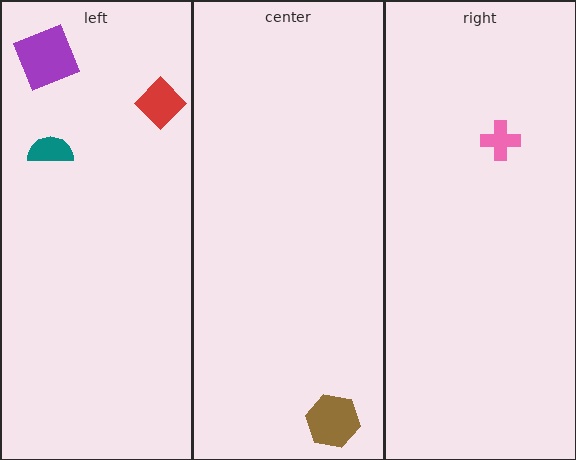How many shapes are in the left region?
3.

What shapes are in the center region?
The brown hexagon.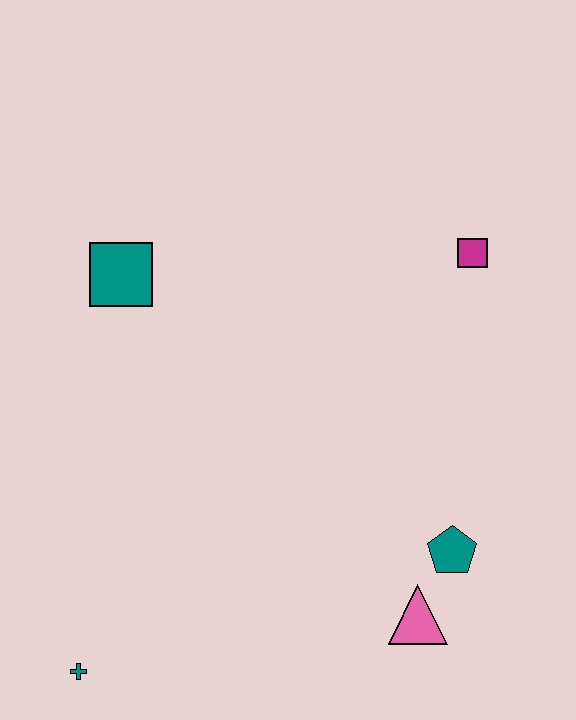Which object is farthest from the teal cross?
The magenta square is farthest from the teal cross.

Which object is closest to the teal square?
The magenta square is closest to the teal square.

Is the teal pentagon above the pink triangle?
Yes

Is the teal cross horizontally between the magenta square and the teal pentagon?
No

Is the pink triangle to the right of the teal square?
Yes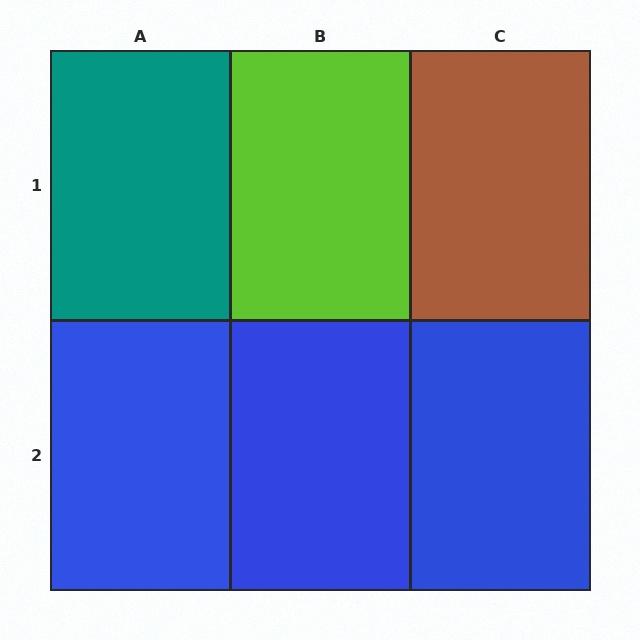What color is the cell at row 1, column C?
Brown.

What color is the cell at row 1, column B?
Lime.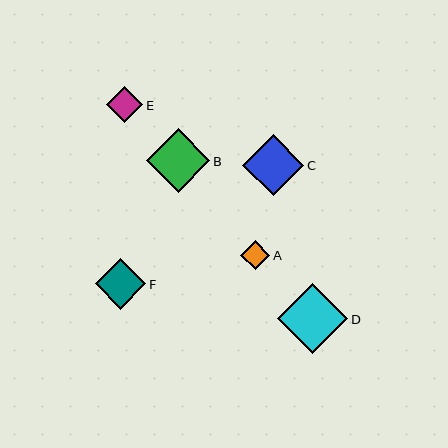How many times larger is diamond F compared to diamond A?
Diamond F is approximately 1.7 times the size of diamond A.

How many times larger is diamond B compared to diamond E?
Diamond B is approximately 1.7 times the size of diamond E.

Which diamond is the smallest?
Diamond A is the smallest with a size of approximately 29 pixels.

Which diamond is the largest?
Diamond D is the largest with a size of approximately 70 pixels.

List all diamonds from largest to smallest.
From largest to smallest: D, B, C, F, E, A.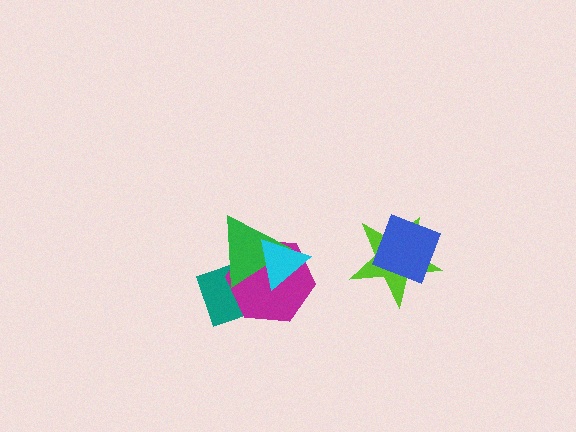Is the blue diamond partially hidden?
No, no other shape covers it.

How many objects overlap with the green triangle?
3 objects overlap with the green triangle.